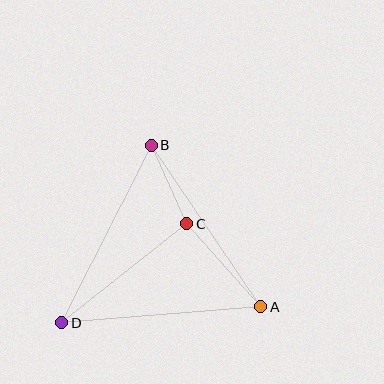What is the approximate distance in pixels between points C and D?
The distance between C and D is approximately 160 pixels.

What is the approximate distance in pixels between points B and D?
The distance between B and D is approximately 199 pixels.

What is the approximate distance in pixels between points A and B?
The distance between A and B is approximately 195 pixels.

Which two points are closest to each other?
Points B and C are closest to each other.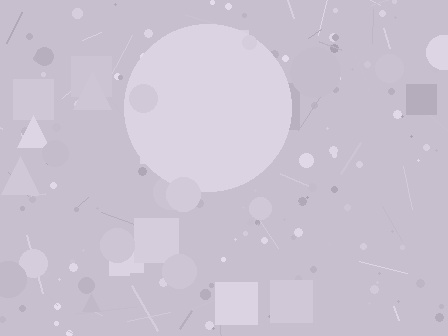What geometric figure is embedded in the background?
A circle is embedded in the background.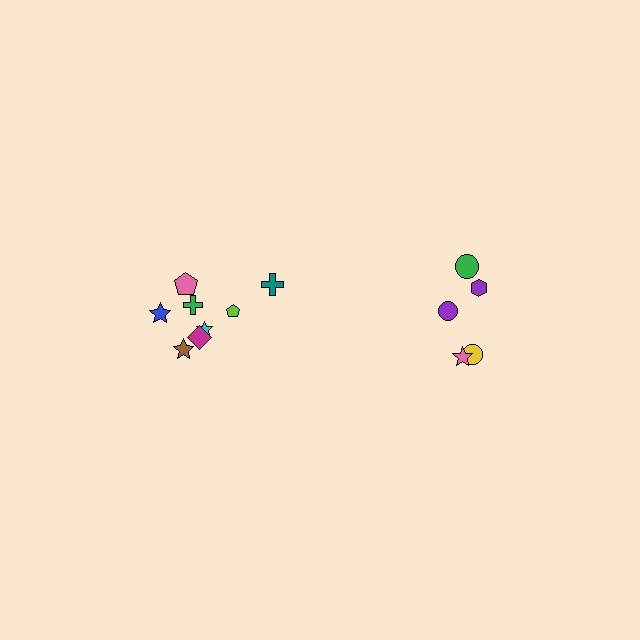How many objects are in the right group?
There are 5 objects.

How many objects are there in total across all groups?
There are 13 objects.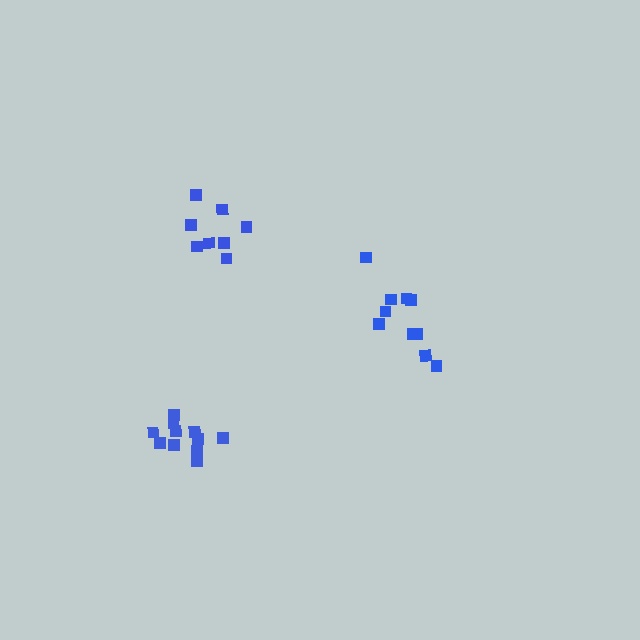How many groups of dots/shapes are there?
There are 3 groups.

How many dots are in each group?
Group 1: 10 dots, Group 2: 11 dots, Group 3: 8 dots (29 total).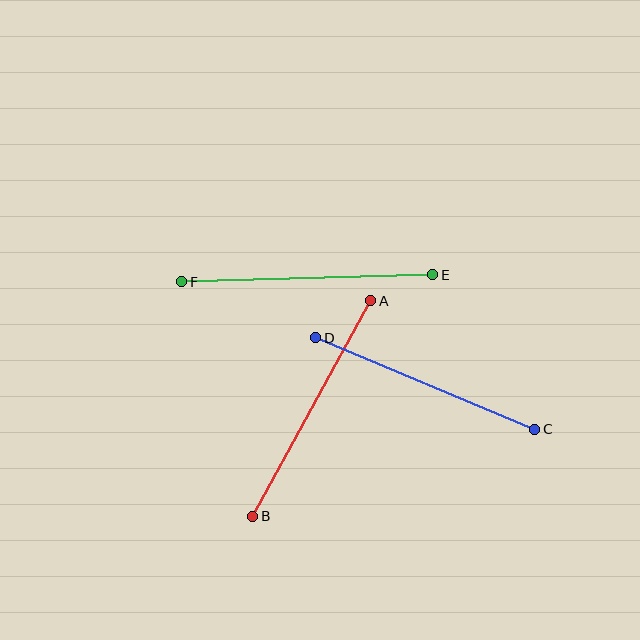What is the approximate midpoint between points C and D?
The midpoint is at approximately (425, 383) pixels.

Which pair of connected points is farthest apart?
Points E and F are farthest apart.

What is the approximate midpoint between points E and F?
The midpoint is at approximately (307, 278) pixels.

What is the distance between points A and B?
The distance is approximately 246 pixels.